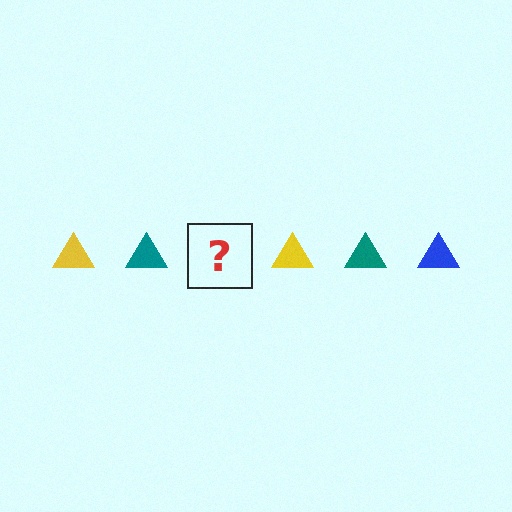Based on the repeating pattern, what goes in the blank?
The blank should be a blue triangle.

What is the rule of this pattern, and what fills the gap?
The rule is that the pattern cycles through yellow, teal, blue triangles. The gap should be filled with a blue triangle.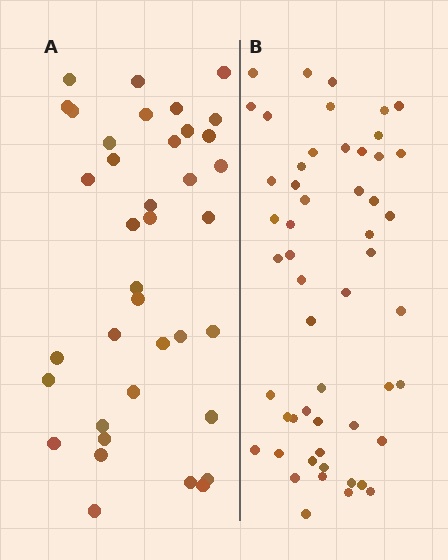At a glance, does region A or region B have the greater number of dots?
Region B (the right region) has more dots.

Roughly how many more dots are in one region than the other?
Region B has approximately 15 more dots than region A.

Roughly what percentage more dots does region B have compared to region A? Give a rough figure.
About 40% more.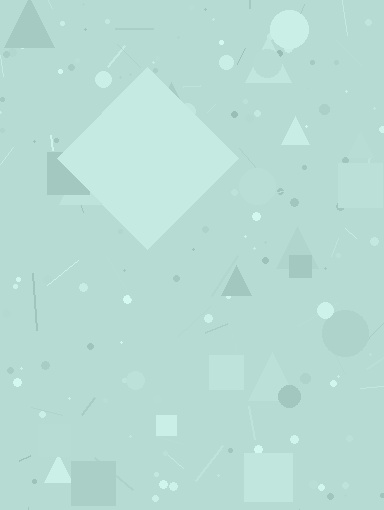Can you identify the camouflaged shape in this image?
The camouflaged shape is a diamond.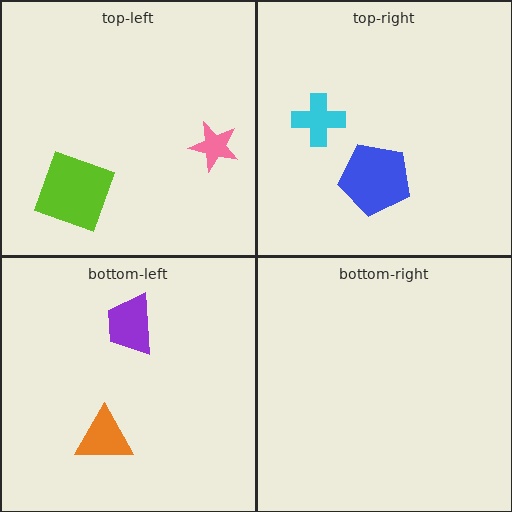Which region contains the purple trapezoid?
The bottom-left region.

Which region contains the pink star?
The top-left region.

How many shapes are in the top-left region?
2.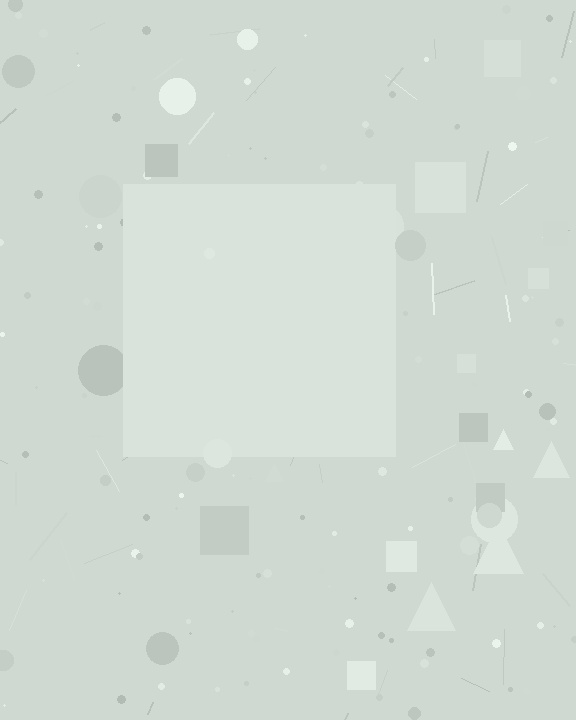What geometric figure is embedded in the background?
A square is embedded in the background.